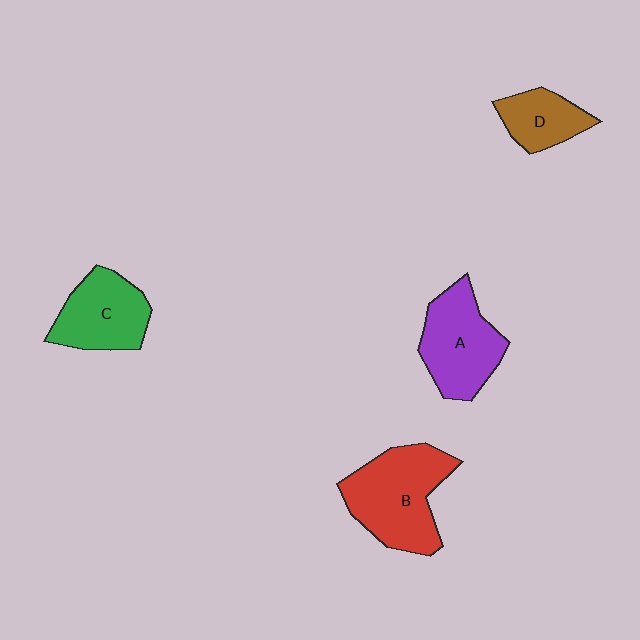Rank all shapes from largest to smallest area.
From largest to smallest: B (red), A (purple), C (green), D (brown).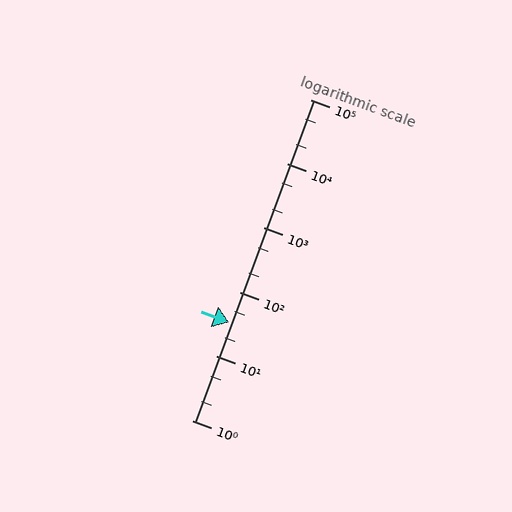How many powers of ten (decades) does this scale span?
The scale spans 5 decades, from 1 to 100000.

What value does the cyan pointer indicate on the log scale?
The pointer indicates approximately 34.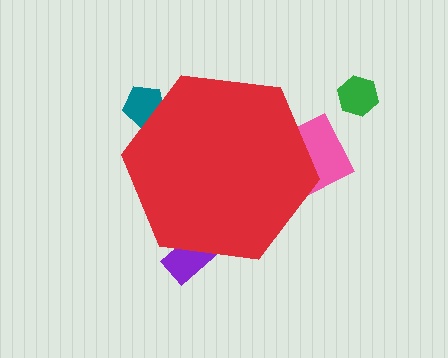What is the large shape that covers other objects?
A red hexagon.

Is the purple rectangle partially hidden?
Yes, the purple rectangle is partially hidden behind the red hexagon.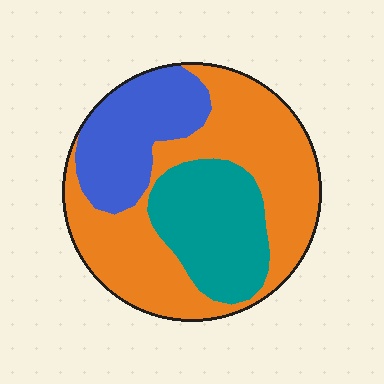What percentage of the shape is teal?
Teal covers roughly 25% of the shape.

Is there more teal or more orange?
Orange.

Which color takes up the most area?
Orange, at roughly 55%.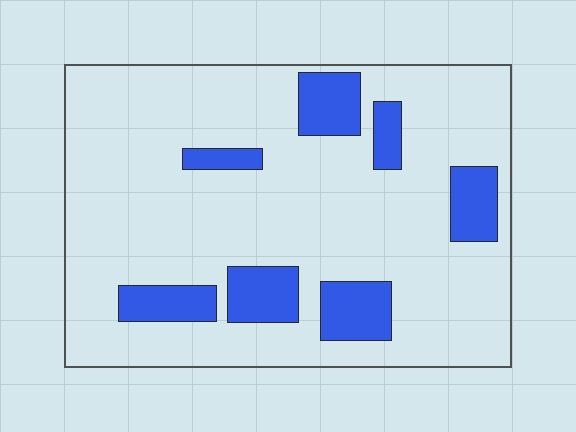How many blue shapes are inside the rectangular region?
7.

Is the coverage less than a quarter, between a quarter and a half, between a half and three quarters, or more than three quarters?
Less than a quarter.